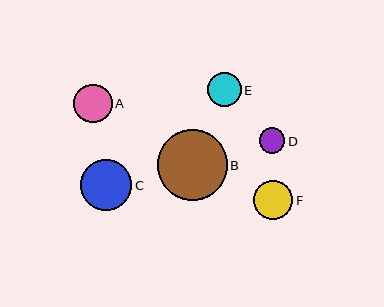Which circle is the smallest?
Circle D is the smallest with a size of approximately 26 pixels.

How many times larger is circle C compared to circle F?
Circle C is approximately 1.3 times the size of circle F.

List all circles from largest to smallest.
From largest to smallest: B, C, F, A, E, D.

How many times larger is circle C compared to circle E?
Circle C is approximately 1.5 times the size of circle E.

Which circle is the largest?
Circle B is the largest with a size of approximately 70 pixels.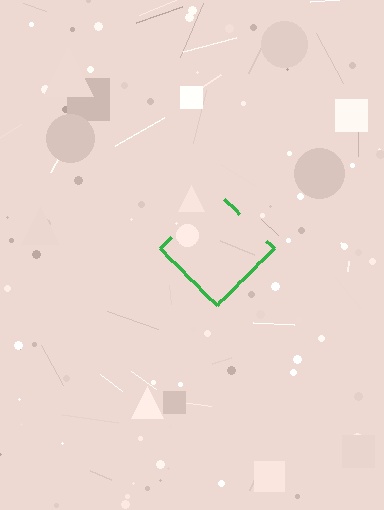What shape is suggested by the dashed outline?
The dashed outline suggests a diamond.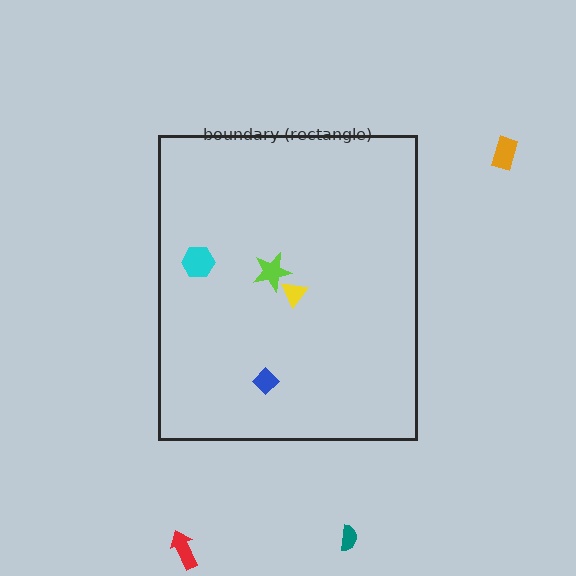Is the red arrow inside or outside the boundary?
Outside.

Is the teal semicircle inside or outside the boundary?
Outside.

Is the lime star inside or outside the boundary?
Inside.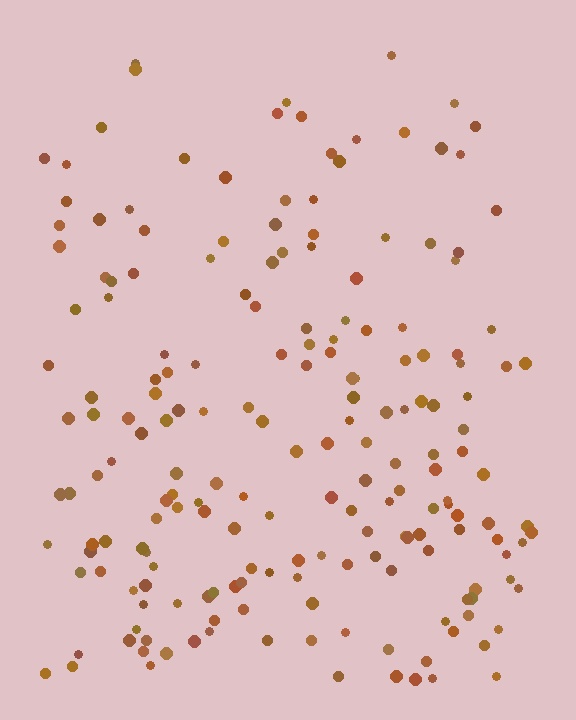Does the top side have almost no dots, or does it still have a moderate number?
Still a moderate number, just noticeably fewer than the bottom.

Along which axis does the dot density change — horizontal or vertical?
Vertical.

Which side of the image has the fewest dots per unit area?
The top.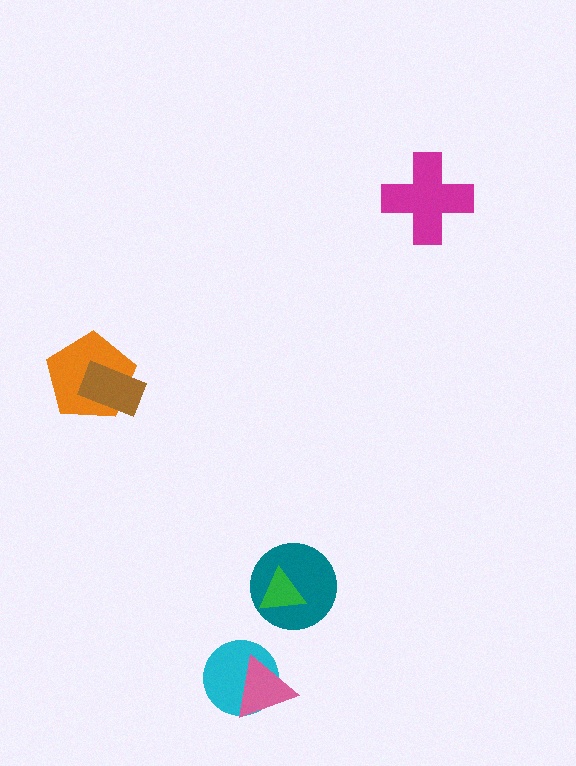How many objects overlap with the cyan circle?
1 object overlaps with the cyan circle.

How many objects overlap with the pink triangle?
1 object overlaps with the pink triangle.